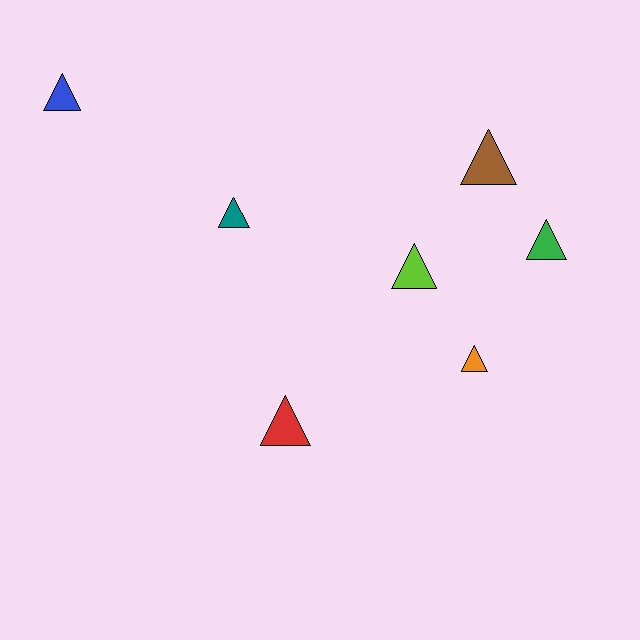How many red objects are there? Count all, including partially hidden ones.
There is 1 red object.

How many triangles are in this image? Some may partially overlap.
There are 7 triangles.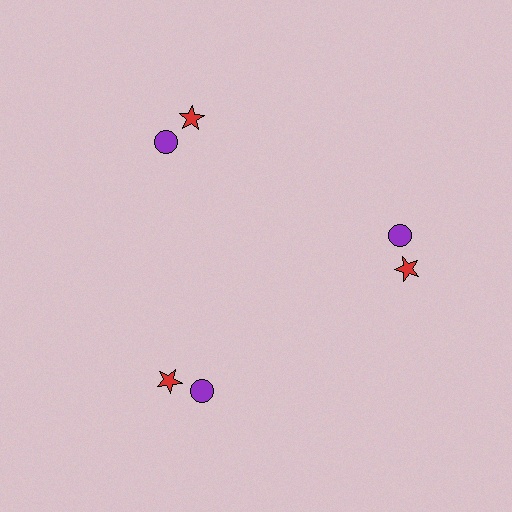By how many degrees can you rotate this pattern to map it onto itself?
The pattern maps onto itself every 120 degrees of rotation.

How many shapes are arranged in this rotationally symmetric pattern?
There are 6 shapes, arranged in 3 groups of 2.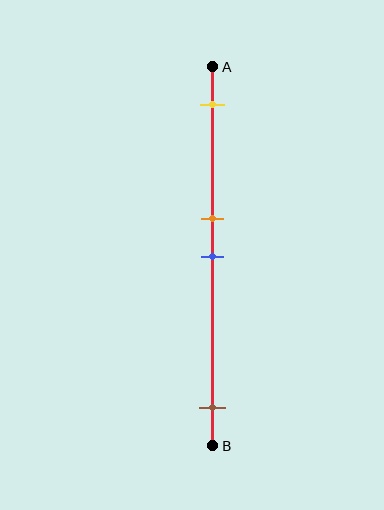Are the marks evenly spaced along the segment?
No, the marks are not evenly spaced.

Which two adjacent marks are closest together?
The orange and blue marks are the closest adjacent pair.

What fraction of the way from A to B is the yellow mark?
The yellow mark is approximately 10% (0.1) of the way from A to B.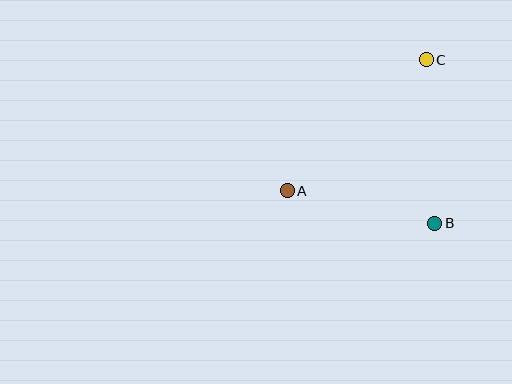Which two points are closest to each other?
Points A and B are closest to each other.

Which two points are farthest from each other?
Points A and C are farthest from each other.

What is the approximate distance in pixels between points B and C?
The distance between B and C is approximately 163 pixels.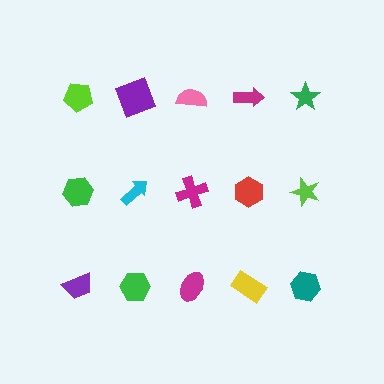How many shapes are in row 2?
5 shapes.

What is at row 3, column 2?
A green hexagon.